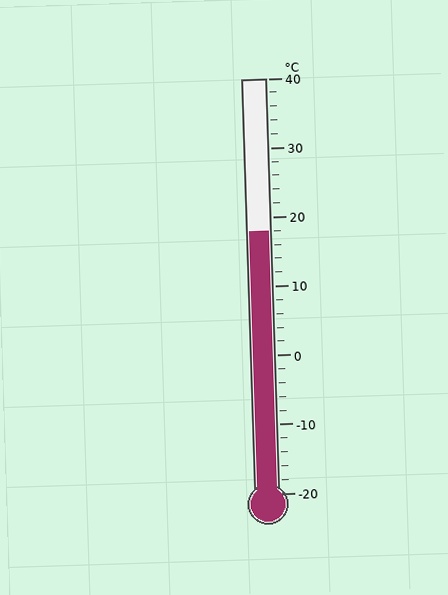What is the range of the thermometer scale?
The thermometer scale ranges from -20°C to 40°C.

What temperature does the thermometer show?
The thermometer shows approximately 18°C.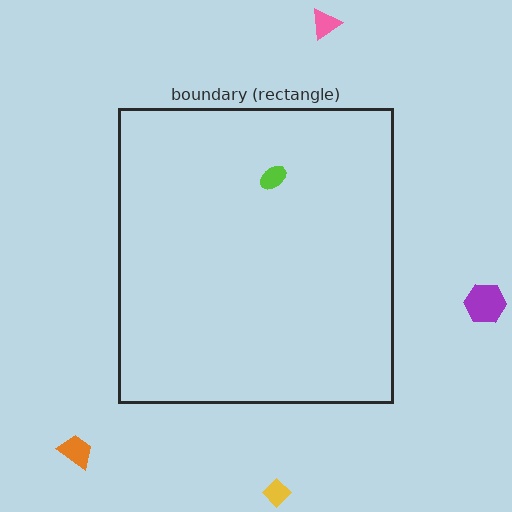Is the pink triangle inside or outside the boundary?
Outside.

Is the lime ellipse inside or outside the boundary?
Inside.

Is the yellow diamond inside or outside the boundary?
Outside.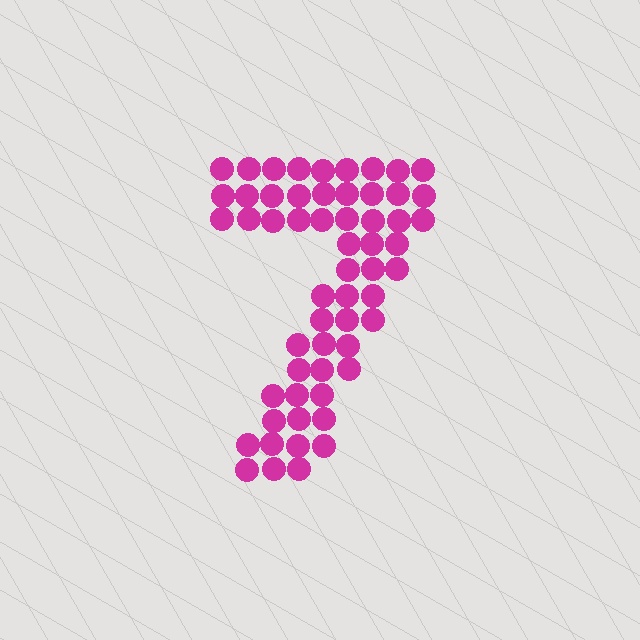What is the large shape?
The large shape is the digit 7.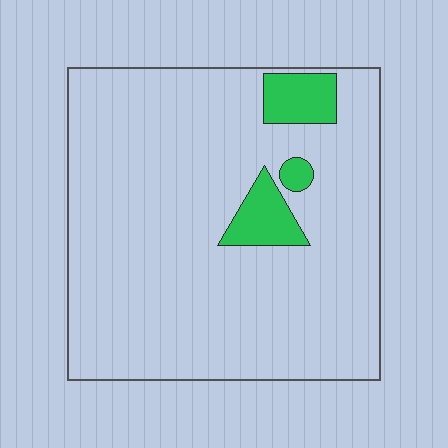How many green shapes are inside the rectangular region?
3.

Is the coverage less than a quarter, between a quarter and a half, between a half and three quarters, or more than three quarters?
Less than a quarter.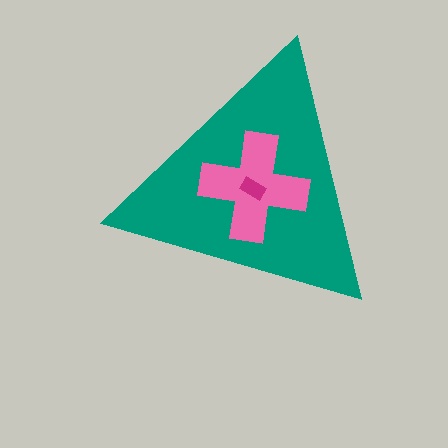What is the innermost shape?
The magenta rectangle.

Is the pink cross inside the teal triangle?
Yes.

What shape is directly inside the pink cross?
The magenta rectangle.